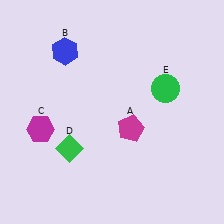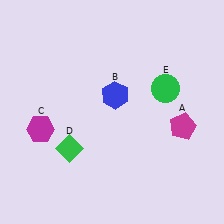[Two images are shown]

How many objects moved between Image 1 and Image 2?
2 objects moved between the two images.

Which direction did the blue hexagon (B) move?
The blue hexagon (B) moved right.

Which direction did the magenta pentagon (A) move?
The magenta pentagon (A) moved right.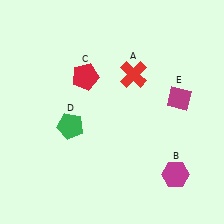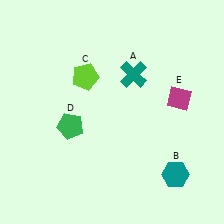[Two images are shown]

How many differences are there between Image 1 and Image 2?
There are 3 differences between the two images.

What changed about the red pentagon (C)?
In Image 1, C is red. In Image 2, it changed to lime.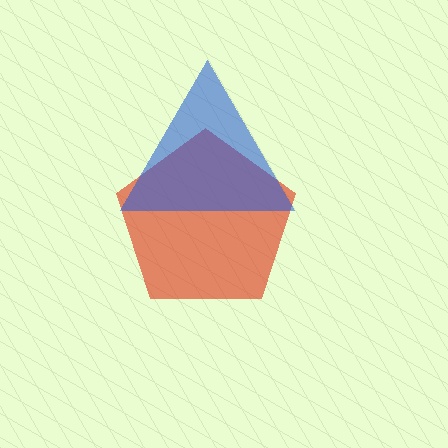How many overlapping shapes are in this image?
There are 2 overlapping shapes in the image.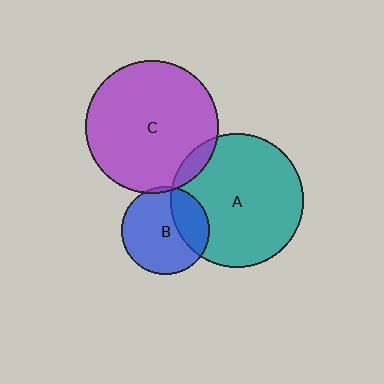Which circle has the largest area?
Circle A (teal).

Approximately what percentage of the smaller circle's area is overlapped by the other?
Approximately 30%.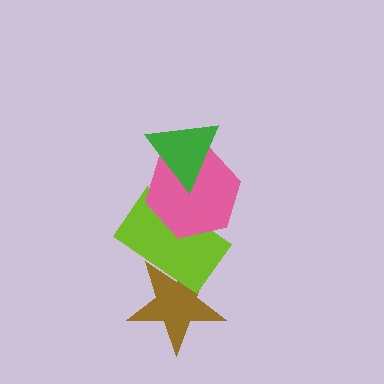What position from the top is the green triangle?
The green triangle is 1st from the top.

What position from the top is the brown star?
The brown star is 4th from the top.